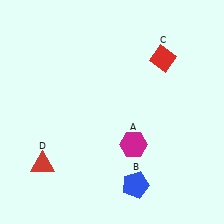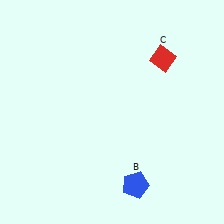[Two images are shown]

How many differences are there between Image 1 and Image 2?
There are 2 differences between the two images.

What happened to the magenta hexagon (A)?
The magenta hexagon (A) was removed in Image 2. It was in the bottom-right area of Image 1.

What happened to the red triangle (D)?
The red triangle (D) was removed in Image 2. It was in the bottom-left area of Image 1.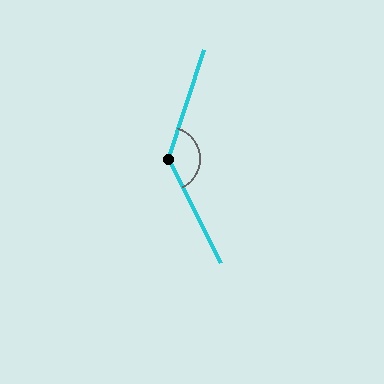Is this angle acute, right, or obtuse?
It is obtuse.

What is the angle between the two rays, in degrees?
Approximately 135 degrees.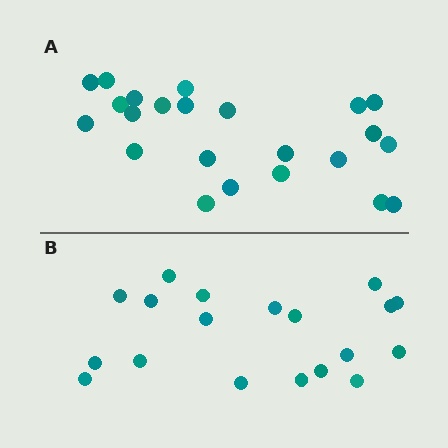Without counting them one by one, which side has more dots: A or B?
Region A (the top region) has more dots.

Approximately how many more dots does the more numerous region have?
Region A has about 4 more dots than region B.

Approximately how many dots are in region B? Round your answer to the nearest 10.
About 20 dots. (The exact count is 19, which rounds to 20.)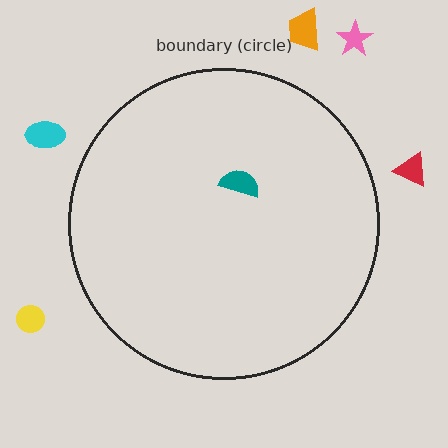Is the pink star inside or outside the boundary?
Outside.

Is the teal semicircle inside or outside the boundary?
Inside.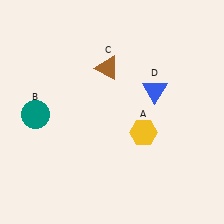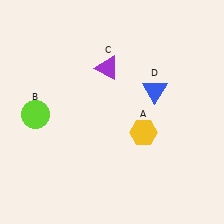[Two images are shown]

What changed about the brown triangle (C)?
In Image 1, C is brown. In Image 2, it changed to purple.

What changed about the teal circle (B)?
In Image 1, B is teal. In Image 2, it changed to lime.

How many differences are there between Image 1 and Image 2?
There are 2 differences between the two images.